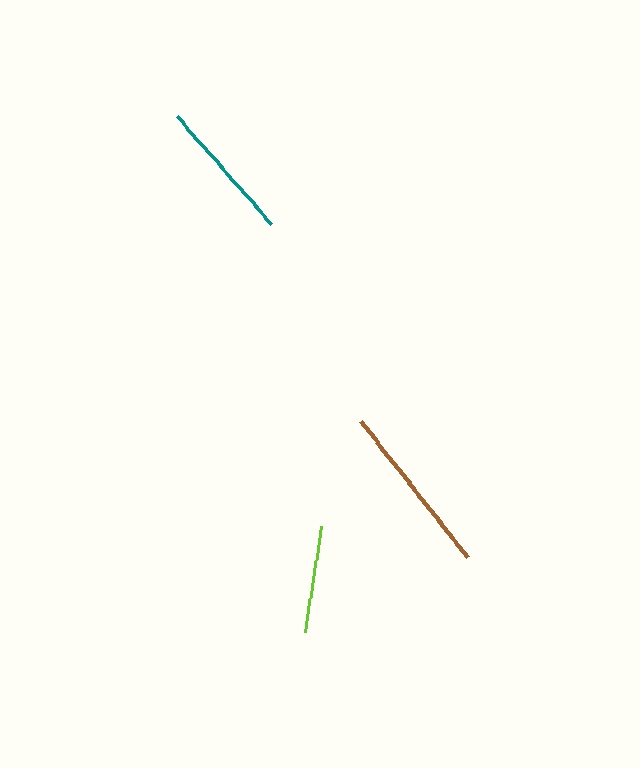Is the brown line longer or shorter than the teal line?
The brown line is longer than the teal line.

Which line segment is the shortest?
The lime line is the shortest at approximately 107 pixels.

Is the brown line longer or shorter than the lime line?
The brown line is longer than the lime line.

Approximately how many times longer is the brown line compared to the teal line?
The brown line is approximately 1.2 times the length of the teal line.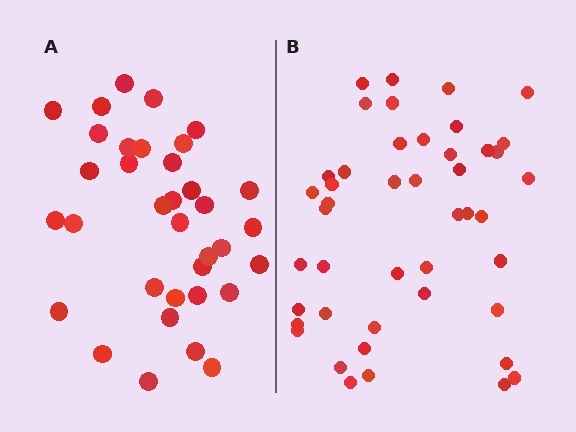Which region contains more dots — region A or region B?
Region B (the right region) has more dots.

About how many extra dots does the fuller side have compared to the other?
Region B has roughly 10 or so more dots than region A.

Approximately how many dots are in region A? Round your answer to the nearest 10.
About 40 dots. (The exact count is 35, which rounds to 40.)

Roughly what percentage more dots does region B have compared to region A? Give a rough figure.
About 30% more.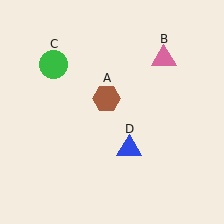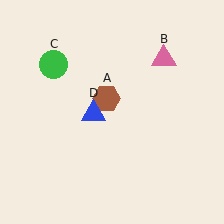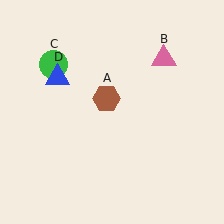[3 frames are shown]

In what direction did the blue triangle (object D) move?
The blue triangle (object D) moved up and to the left.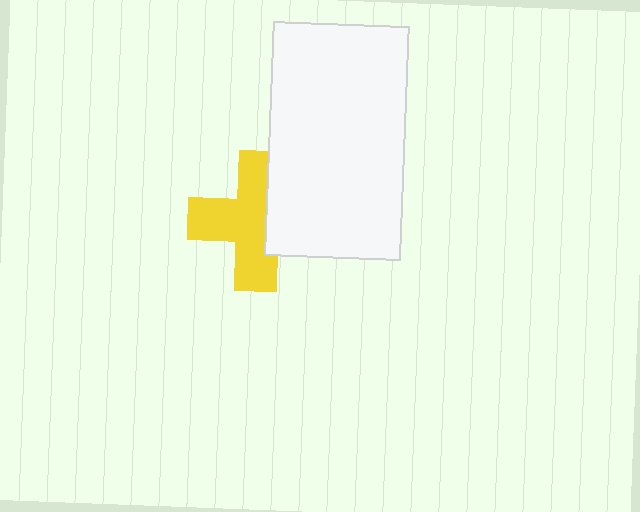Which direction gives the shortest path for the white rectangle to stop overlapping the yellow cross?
Moving right gives the shortest separation.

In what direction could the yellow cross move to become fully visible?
The yellow cross could move left. That would shift it out from behind the white rectangle entirely.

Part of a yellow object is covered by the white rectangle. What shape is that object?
It is a cross.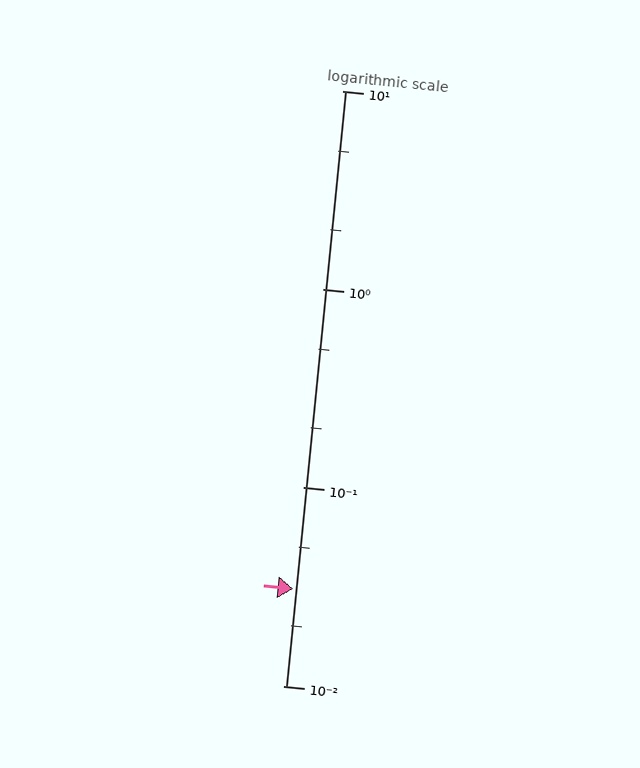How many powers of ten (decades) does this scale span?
The scale spans 3 decades, from 0.01 to 10.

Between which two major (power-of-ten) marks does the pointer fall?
The pointer is between 0.01 and 0.1.